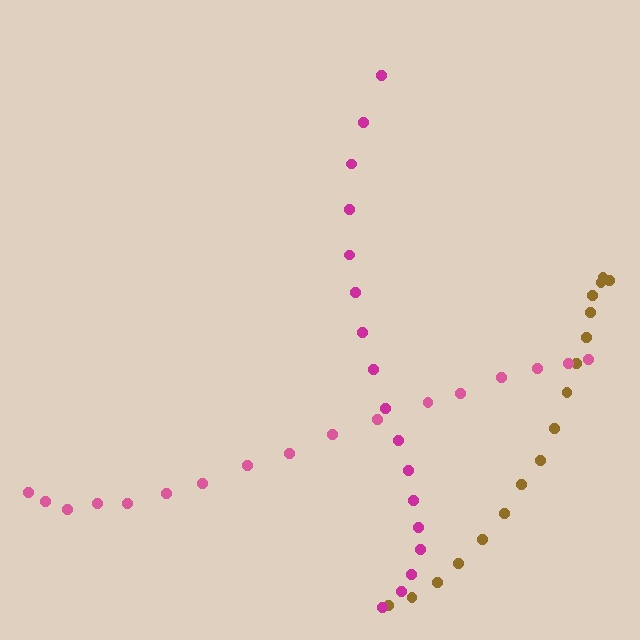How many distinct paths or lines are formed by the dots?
There are 3 distinct paths.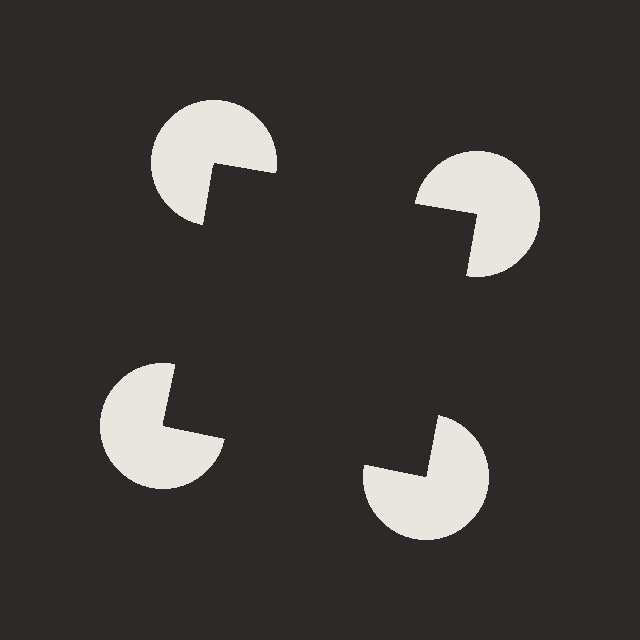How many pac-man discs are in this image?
There are 4 — one at each vertex of the illusory square.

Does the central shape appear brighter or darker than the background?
It typically appears slightly darker than the background, even though no actual brightness change is drawn.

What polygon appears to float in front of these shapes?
An illusory square — its edges are inferred from the aligned wedge cuts in the pac-man discs, not physically drawn.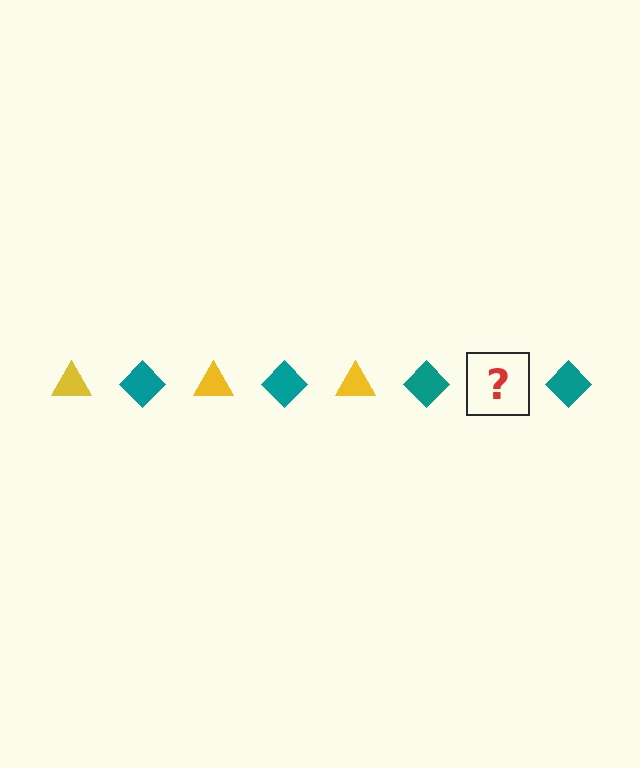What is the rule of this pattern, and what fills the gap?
The rule is that the pattern alternates between yellow triangle and teal diamond. The gap should be filled with a yellow triangle.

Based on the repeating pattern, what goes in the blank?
The blank should be a yellow triangle.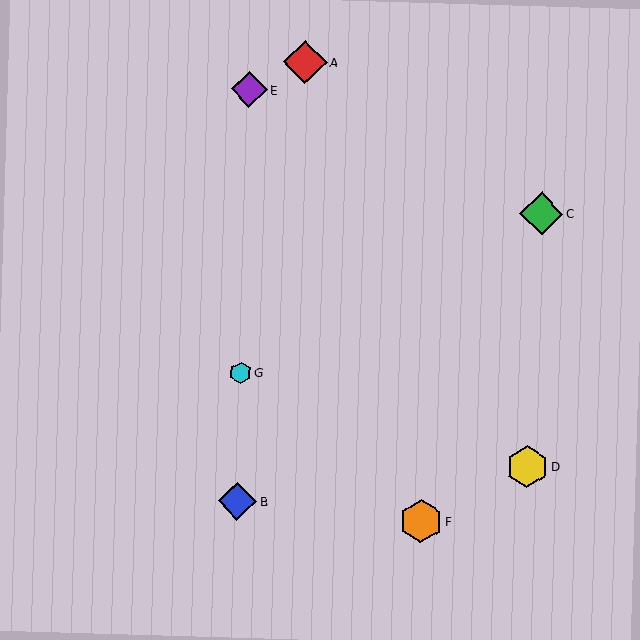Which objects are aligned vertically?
Objects B, E, G are aligned vertically.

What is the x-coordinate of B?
Object B is at x≈237.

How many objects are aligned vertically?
3 objects (B, E, G) are aligned vertically.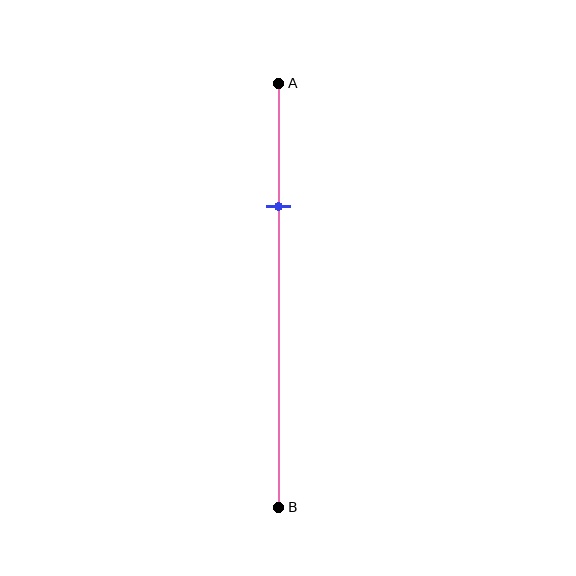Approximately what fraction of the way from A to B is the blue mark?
The blue mark is approximately 30% of the way from A to B.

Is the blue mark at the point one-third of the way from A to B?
No, the mark is at about 30% from A, not at the 33% one-third point.